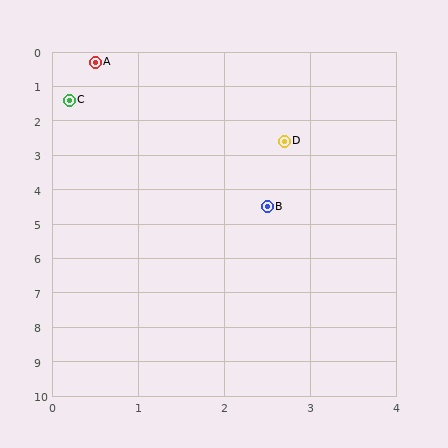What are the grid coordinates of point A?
Point A is at approximately (0.5, 0.3).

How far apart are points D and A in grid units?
Points D and A are about 3.2 grid units apart.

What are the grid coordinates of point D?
Point D is at approximately (2.7, 2.6).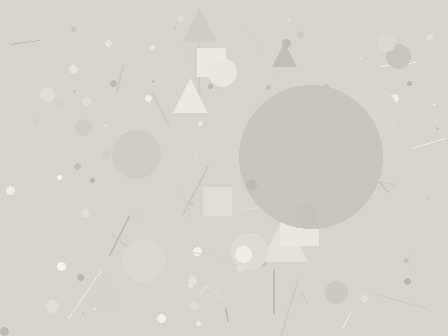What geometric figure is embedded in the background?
A circle is embedded in the background.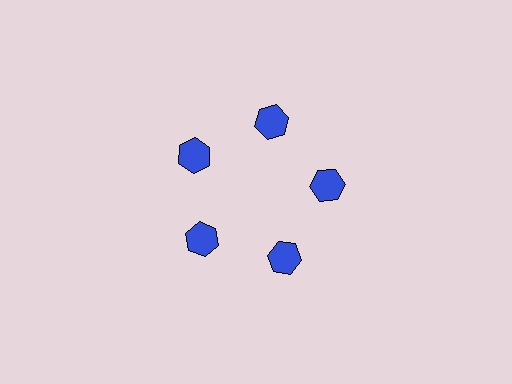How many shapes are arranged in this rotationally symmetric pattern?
There are 5 shapes, arranged in 5 groups of 1.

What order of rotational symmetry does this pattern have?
This pattern has 5-fold rotational symmetry.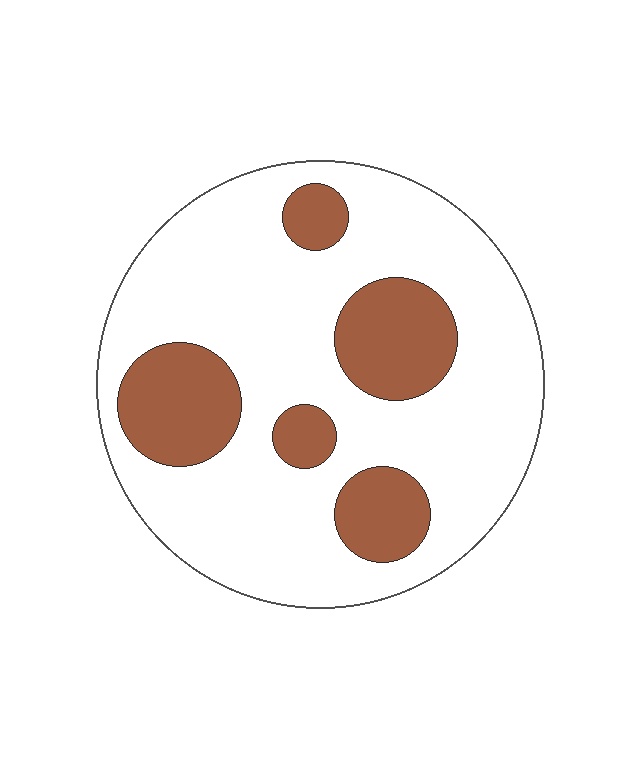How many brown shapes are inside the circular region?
5.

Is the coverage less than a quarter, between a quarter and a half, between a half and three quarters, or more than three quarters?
Less than a quarter.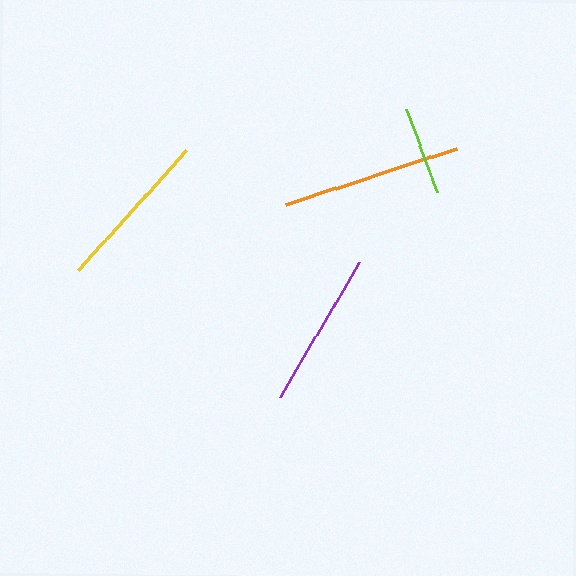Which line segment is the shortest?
The lime line is the shortest at approximately 88 pixels.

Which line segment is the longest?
The orange line is the longest at approximately 181 pixels.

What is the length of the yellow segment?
The yellow segment is approximately 161 pixels long.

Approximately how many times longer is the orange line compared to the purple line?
The orange line is approximately 1.2 times the length of the purple line.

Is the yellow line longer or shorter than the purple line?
The yellow line is longer than the purple line.